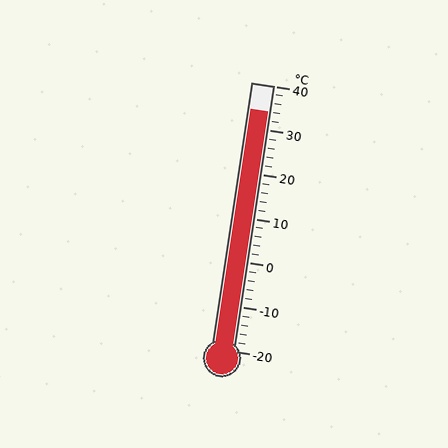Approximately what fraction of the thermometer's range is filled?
The thermometer is filled to approximately 90% of its range.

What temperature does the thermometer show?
The thermometer shows approximately 34°C.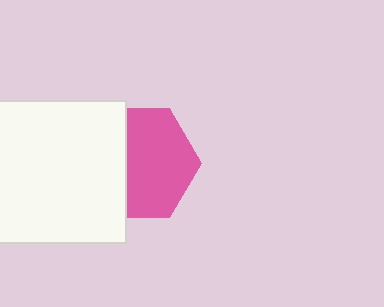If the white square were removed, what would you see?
You would see the complete pink hexagon.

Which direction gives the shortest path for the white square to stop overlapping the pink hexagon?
Moving left gives the shortest separation.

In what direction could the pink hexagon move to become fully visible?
The pink hexagon could move right. That would shift it out from behind the white square entirely.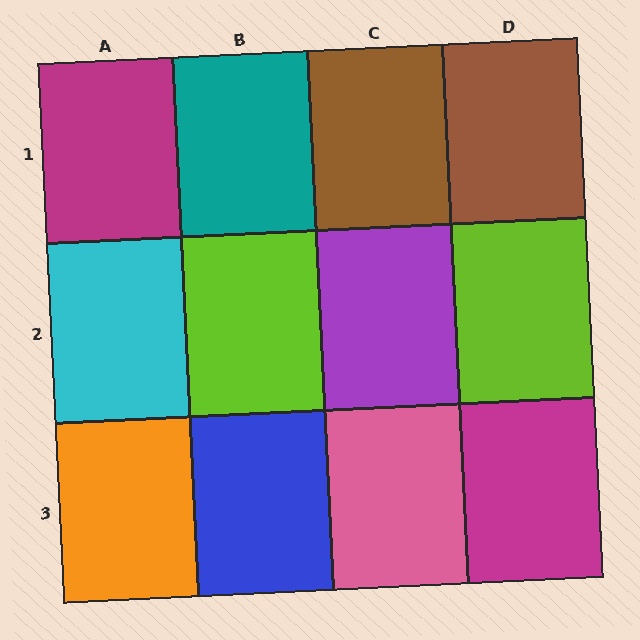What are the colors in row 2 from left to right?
Cyan, lime, purple, lime.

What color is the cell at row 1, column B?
Teal.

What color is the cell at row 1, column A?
Magenta.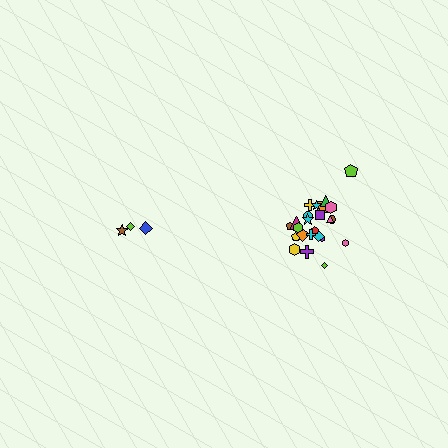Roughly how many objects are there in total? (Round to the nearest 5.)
Roughly 30 objects in total.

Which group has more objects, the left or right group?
The right group.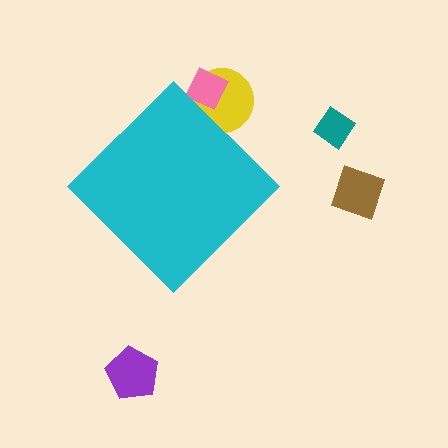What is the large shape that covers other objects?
A cyan diamond.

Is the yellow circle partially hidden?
Yes, the yellow circle is partially hidden behind the cyan diamond.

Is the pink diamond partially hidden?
Yes, the pink diamond is partially hidden behind the cyan diamond.